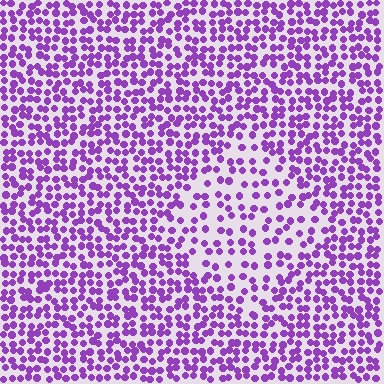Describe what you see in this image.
The image contains small purple elements arranged at two different densities. A diamond-shaped region is visible where the elements are less densely packed than the surrounding area.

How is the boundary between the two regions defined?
The boundary is defined by a change in element density (approximately 1.9x ratio). All elements are the same color, size, and shape.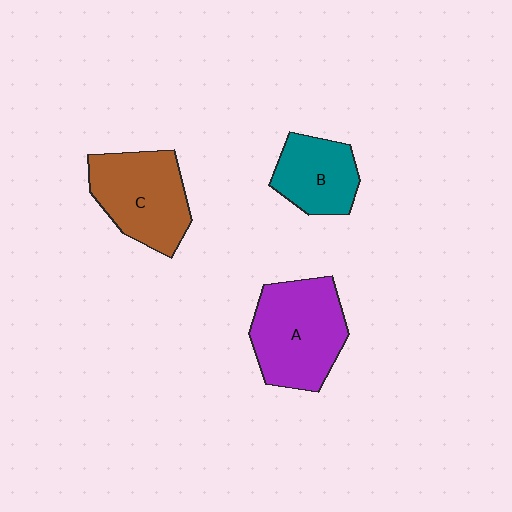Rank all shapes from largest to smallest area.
From largest to smallest: A (purple), C (brown), B (teal).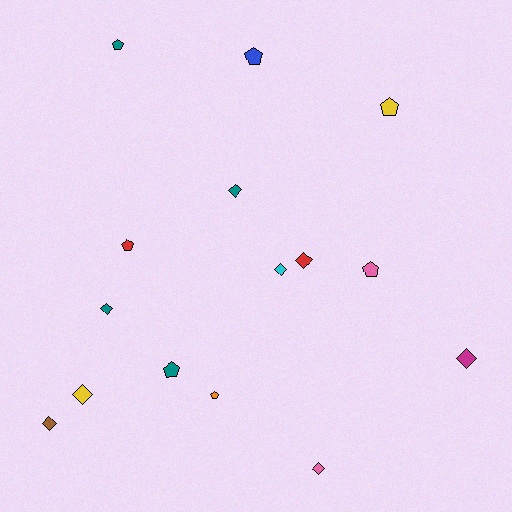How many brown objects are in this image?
There is 1 brown object.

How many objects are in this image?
There are 15 objects.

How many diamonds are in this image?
There are 8 diamonds.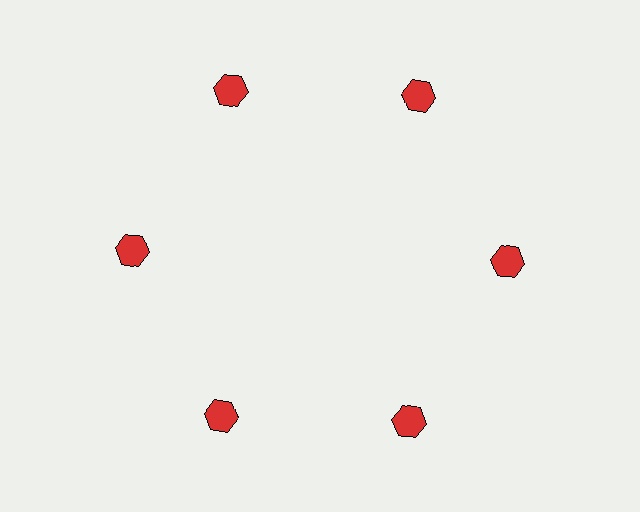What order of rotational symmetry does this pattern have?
This pattern has 6-fold rotational symmetry.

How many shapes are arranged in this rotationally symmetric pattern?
There are 6 shapes, arranged in 6 groups of 1.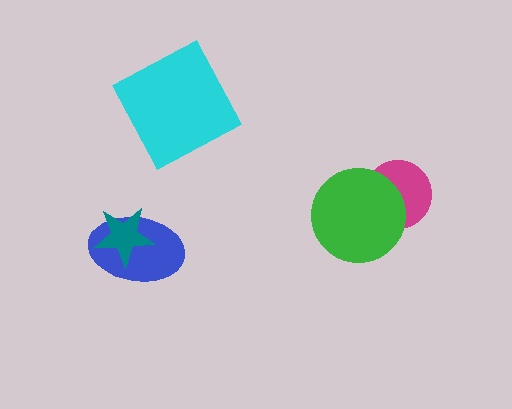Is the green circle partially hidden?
No, no other shape covers it.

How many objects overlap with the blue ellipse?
1 object overlaps with the blue ellipse.